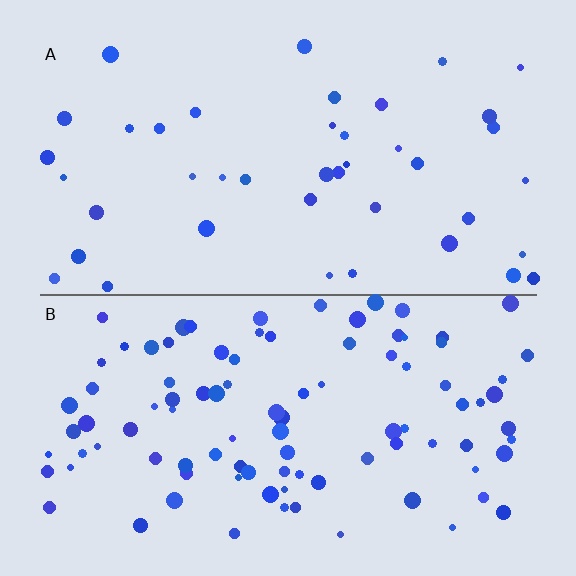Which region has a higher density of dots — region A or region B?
B (the bottom).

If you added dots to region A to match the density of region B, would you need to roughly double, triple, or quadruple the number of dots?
Approximately double.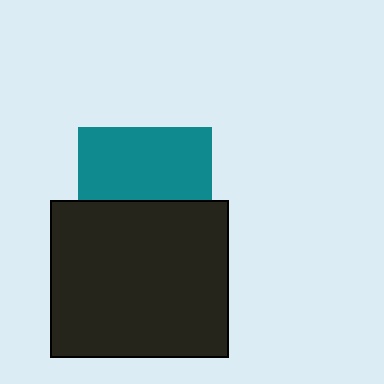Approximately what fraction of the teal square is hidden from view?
Roughly 46% of the teal square is hidden behind the black rectangle.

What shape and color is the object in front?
The object in front is a black rectangle.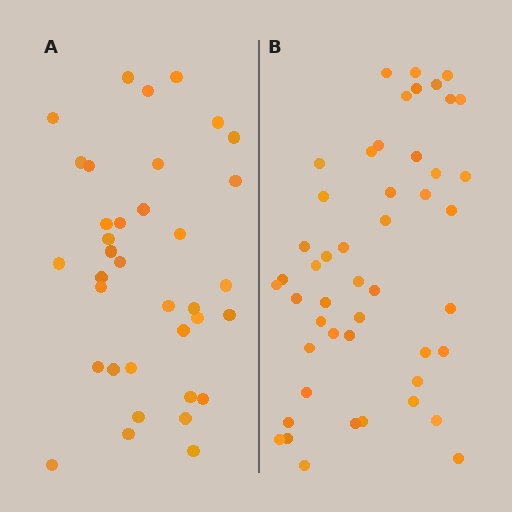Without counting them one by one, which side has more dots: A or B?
Region B (the right region) has more dots.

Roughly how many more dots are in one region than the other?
Region B has roughly 12 or so more dots than region A.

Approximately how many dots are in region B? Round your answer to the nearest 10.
About 50 dots. (The exact count is 48, which rounds to 50.)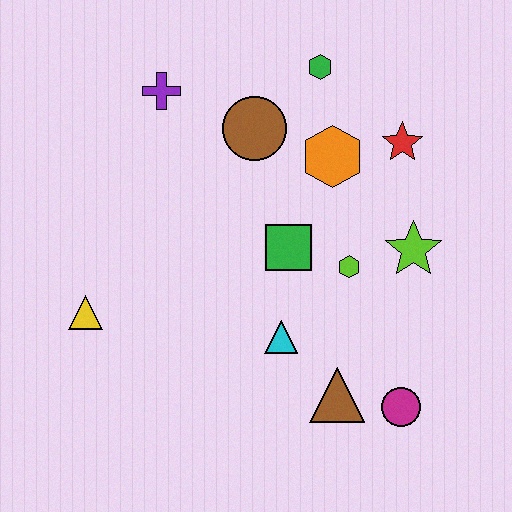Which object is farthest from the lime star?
The yellow triangle is farthest from the lime star.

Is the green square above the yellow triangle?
Yes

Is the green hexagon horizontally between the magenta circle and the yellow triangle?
Yes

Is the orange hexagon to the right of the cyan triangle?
Yes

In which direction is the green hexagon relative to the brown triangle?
The green hexagon is above the brown triangle.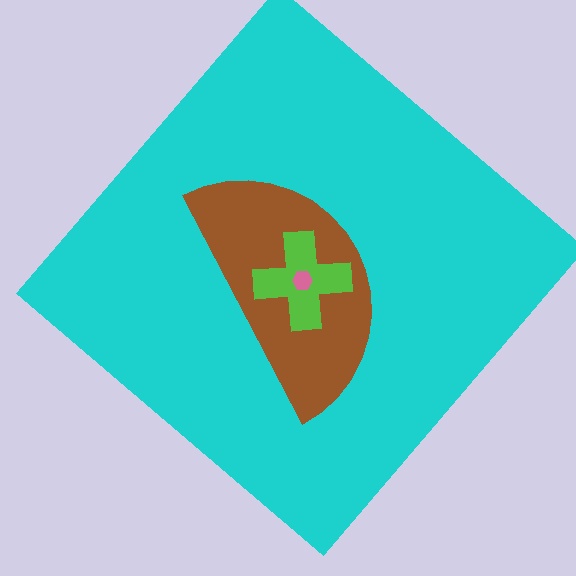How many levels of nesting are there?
4.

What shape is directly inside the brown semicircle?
The lime cross.